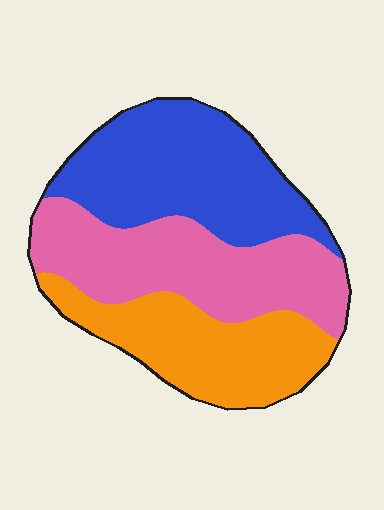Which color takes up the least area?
Orange, at roughly 30%.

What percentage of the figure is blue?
Blue takes up about three eighths (3/8) of the figure.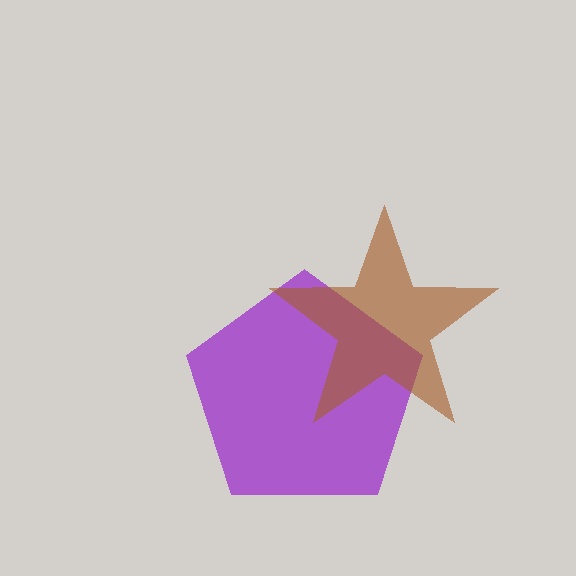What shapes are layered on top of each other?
The layered shapes are: a purple pentagon, a brown star.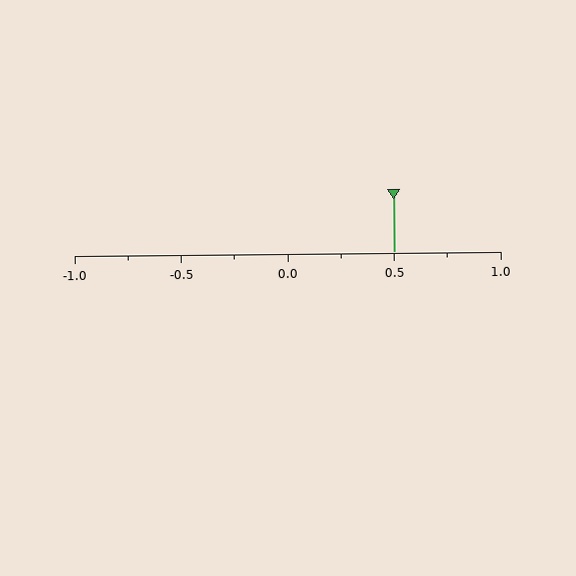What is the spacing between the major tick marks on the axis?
The major ticks are spaced 0.5 apart.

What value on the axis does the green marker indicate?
The marker indicates approximately 0.5.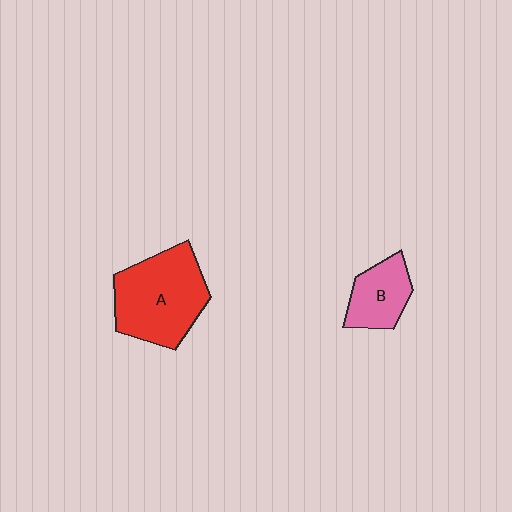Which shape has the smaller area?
Shape B (pink).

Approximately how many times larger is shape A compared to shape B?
Approximately 2.0 times.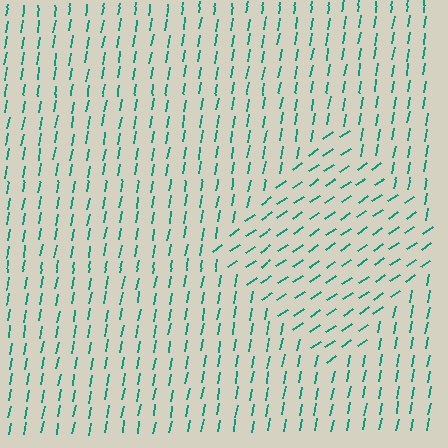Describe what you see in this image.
The image is filled with small teal line segments. A diamond region in the image has lines oriented differently from the surrounding lines, creating a visible texture boundary.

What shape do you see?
I see a diamond.